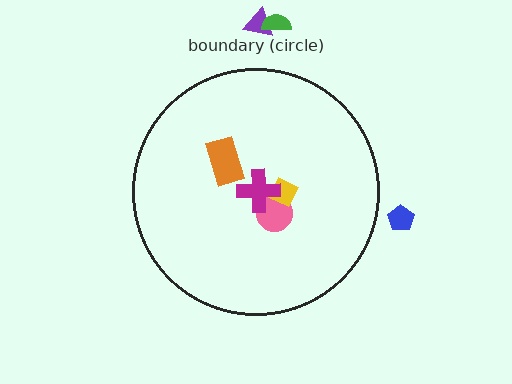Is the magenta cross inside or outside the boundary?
Inside.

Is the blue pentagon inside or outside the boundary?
Outside.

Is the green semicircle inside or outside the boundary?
Outside.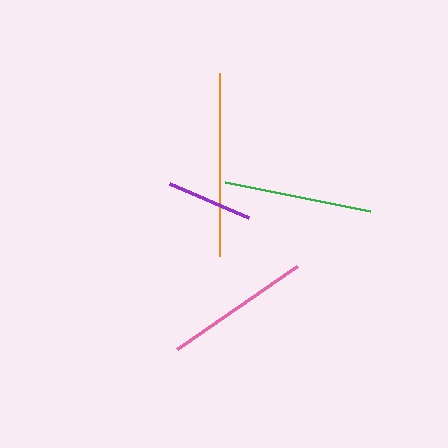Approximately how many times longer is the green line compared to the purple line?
The green line is approximately 1.7 times the length of the purple line.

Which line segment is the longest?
The orange line is the longest at approximately 183 pixels.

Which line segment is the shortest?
The purple line is the shortest at approximately 86 pixels.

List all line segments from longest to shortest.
From longest to shortest: orange, green, pink, purple.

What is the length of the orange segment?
The orange segment is approximately 183 pixels long.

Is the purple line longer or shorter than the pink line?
The pink line is longer than the purple line.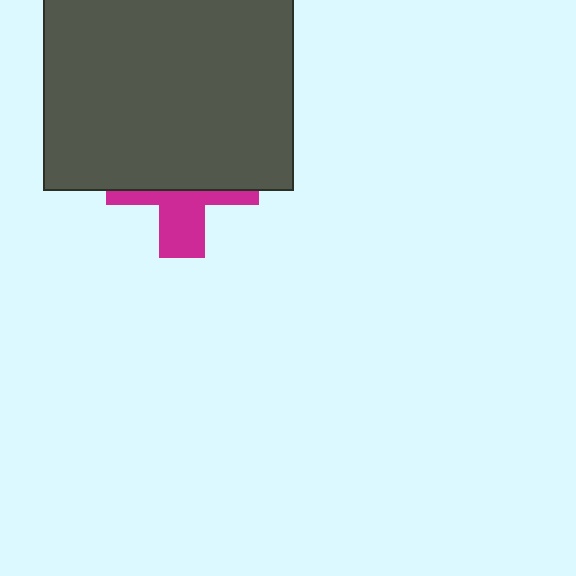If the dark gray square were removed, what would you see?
You would see the complete magenta cross.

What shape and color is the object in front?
The object in front is a dark gray square.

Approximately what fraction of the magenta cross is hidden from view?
Roughly 63% of the magenta cross is hidden behind the dark gray square.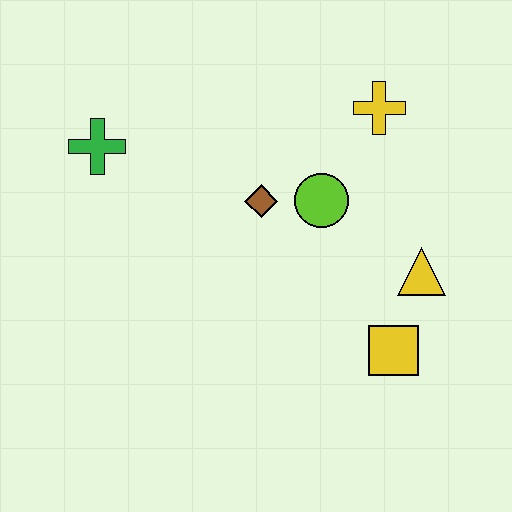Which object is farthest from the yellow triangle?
The green cross is farthest from the yellow triangle.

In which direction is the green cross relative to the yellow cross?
The green cross is to the left of the yellow cross.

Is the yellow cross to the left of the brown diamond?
No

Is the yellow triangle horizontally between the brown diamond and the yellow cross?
No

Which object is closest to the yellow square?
The yellow triangle is closest to the yellow square.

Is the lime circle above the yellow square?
Yes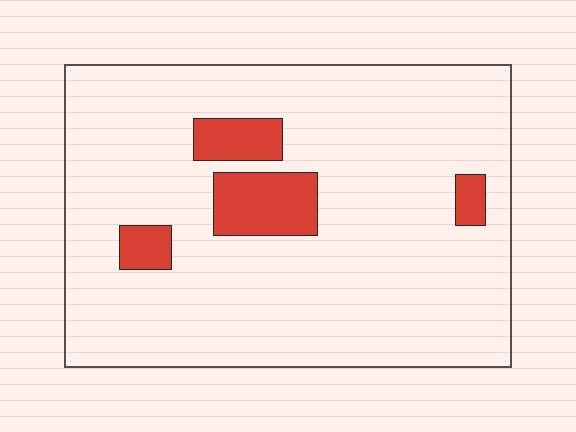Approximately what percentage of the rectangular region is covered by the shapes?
Approximately 10%.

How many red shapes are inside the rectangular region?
4.